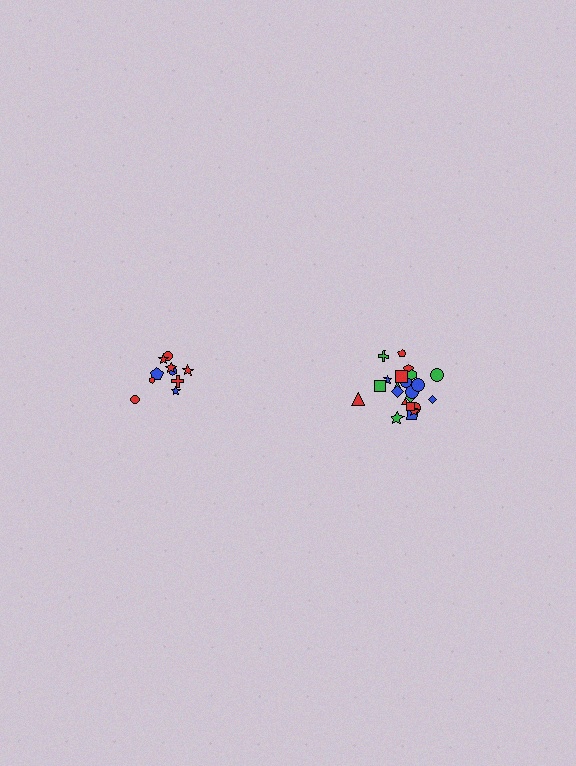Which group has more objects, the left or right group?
The right group.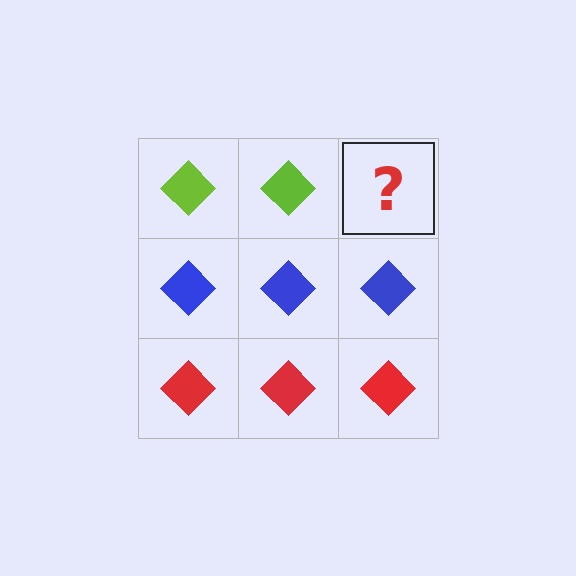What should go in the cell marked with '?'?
The missing cell should contain a lime diamond.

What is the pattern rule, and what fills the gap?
The rule is that each row has a consistent color. The gap should be filled with a lime diamond.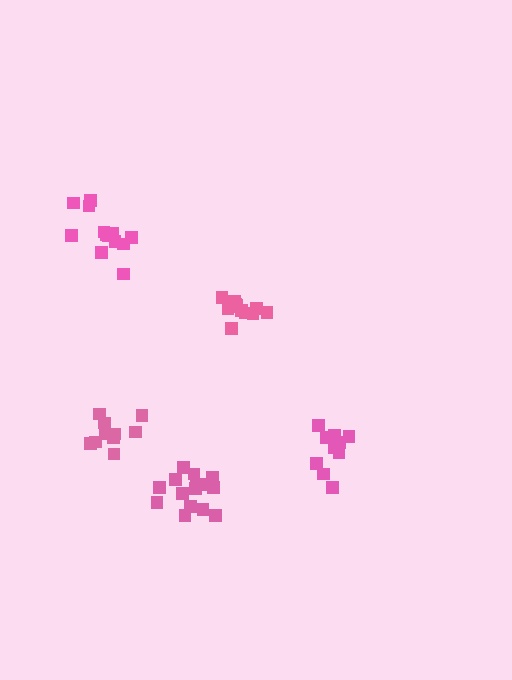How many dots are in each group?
Group 1: 10 dots, Group 2: 10 dots, Group 3: 13 dots, Group 4: 12 dots, Group 5: 15 dots (60 total).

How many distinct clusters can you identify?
There are 5 distinct clusters.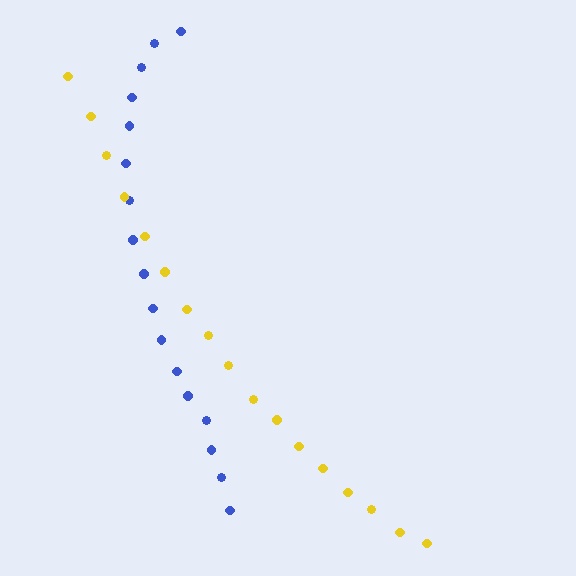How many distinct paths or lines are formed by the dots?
There are 2 distinct paths.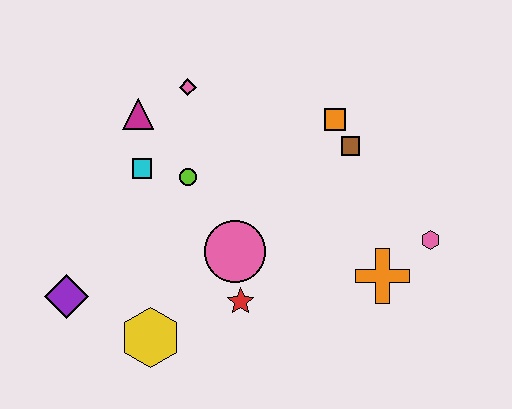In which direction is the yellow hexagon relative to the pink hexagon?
The yellow hexagon is to the left of the pink hexagon.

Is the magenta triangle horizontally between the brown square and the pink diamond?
No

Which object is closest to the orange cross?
The pink hexagon is closest to the orange cross.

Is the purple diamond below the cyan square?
Yes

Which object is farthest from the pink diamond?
The pink hexagon is farthest from the pink diamond.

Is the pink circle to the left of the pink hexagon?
Yes